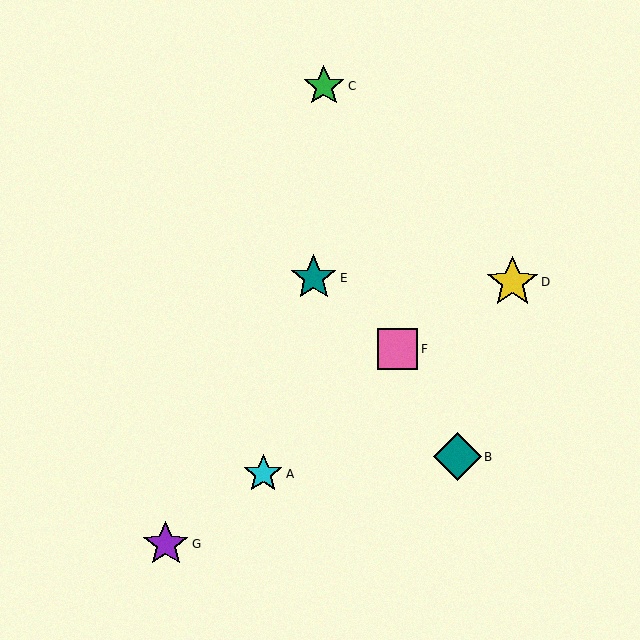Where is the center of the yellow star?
The center of the yellow star is at (512, 282).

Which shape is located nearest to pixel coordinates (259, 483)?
The cyan star (labeled A) at (263, 474) is nearest to that location.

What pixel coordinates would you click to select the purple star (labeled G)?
Click at (166, 544) to select the purple star G.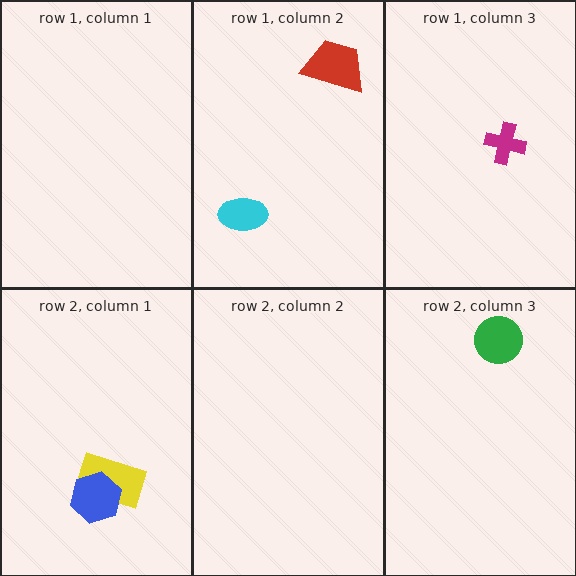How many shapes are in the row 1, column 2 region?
2.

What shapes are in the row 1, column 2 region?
The cyan ellipse, the red trapezoid.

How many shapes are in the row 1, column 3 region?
1.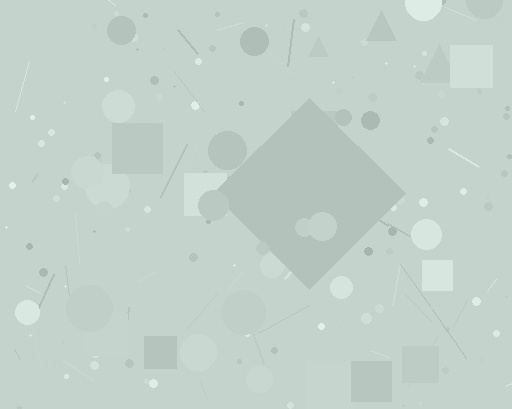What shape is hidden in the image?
A diamond is hidden in the image.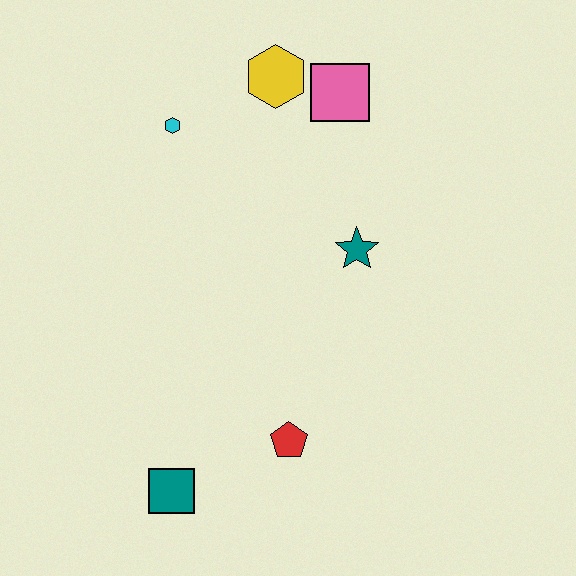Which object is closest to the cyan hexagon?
The yellow hexagon is closest to the cyan hexagon.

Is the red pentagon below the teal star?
Yes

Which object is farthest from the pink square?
The teal square is farthest from the pink square.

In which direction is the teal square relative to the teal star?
The teal square is below the teal star.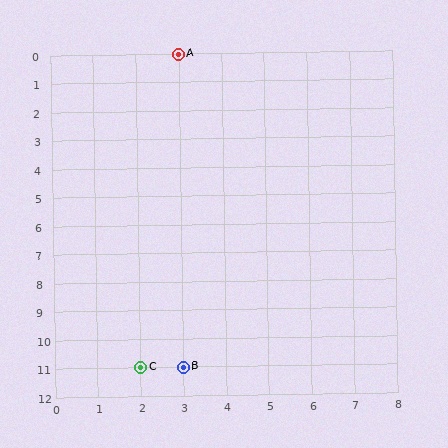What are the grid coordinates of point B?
Point B is at grid coordinates (3, 11).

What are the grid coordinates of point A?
Point A is at grid coordinates (3, 0).